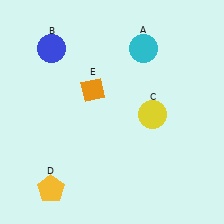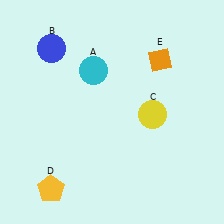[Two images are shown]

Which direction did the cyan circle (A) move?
The cyan circle (A) moved left.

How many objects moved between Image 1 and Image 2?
2 objects moved between the two images.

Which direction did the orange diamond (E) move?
The orange diamond (E) moved right.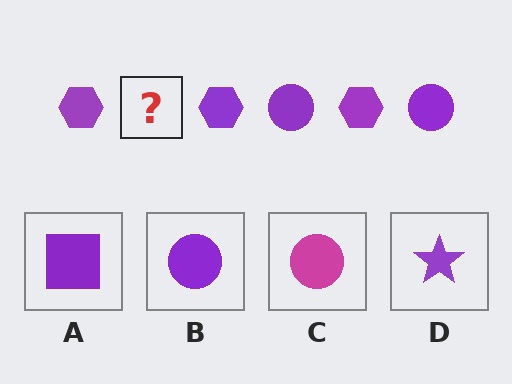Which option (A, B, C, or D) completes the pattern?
B.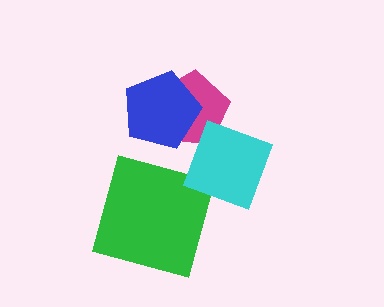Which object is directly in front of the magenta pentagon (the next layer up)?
The cyan square is directly in front of the magenta pentagon.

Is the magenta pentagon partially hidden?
Yes, it is partially covered by another shape.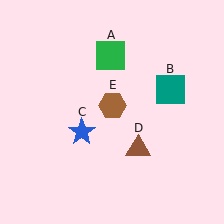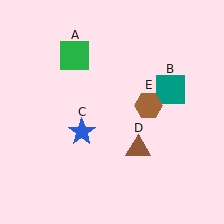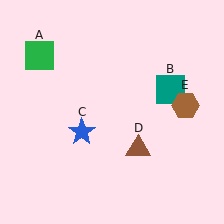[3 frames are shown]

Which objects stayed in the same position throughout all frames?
Teal square (object B) and blue star (object C) and brown triangle (object D) remained stationary.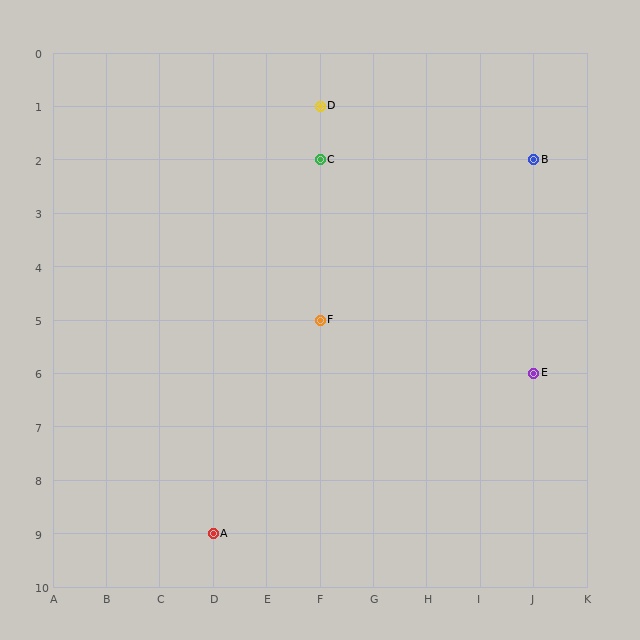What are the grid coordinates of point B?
Point B is at grid coordinates (J, 2).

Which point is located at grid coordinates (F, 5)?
Point F is at (F, 5).